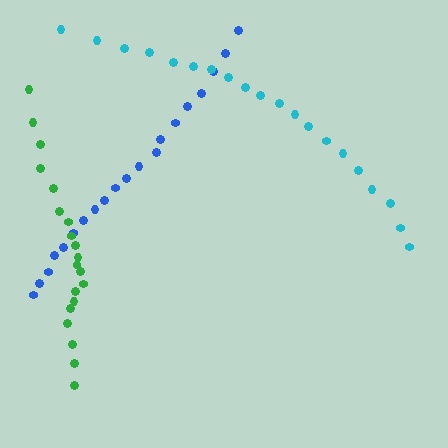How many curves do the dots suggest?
There are 3 distinct paths.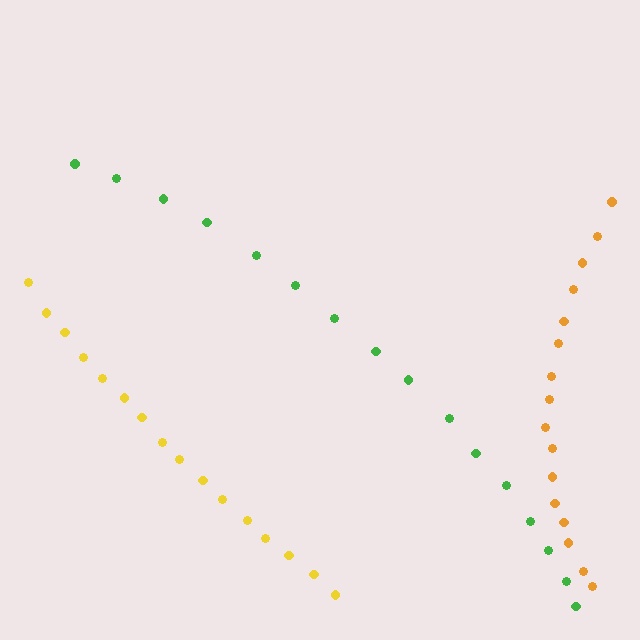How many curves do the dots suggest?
There are 3 distinct paths.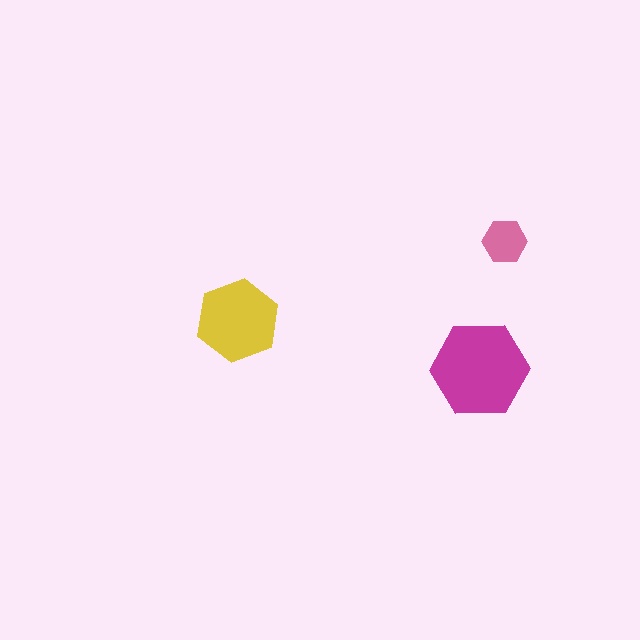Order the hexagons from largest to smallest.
the magenta one, the yellow one, the pink one.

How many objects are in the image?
There are 3 objects in the image.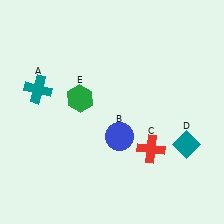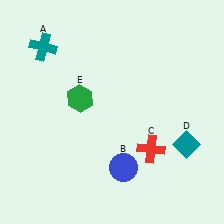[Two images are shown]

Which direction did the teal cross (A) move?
The teal cross (A) moved up.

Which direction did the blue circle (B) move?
The blue circle (B) moved down.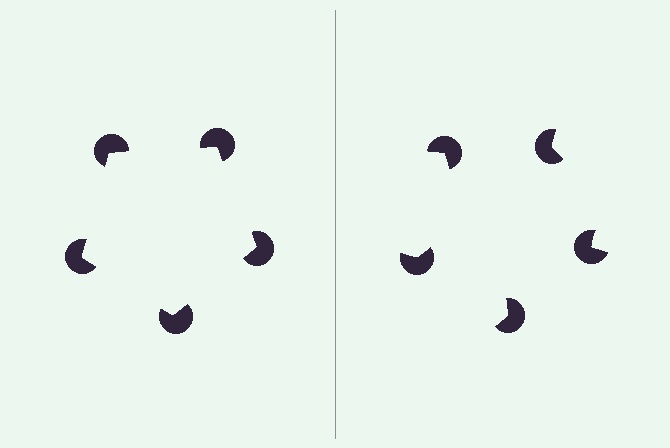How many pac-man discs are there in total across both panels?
10 — 5 on each side.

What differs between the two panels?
The pac-man discs are positioned identically on both sides; only the wedge orientations differ. On the left they align to a pentagon; on the right they are misaligned.